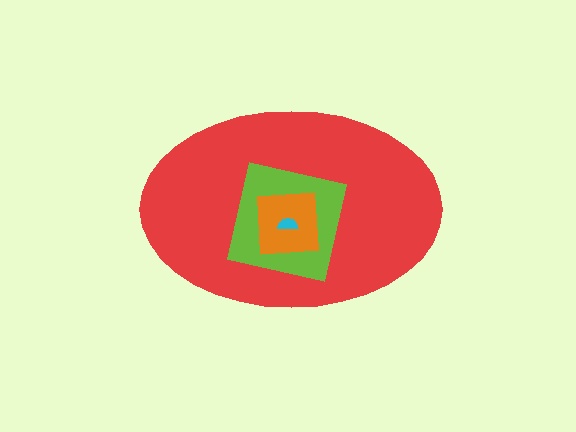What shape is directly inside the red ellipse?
The lime square.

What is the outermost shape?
The red ellipse.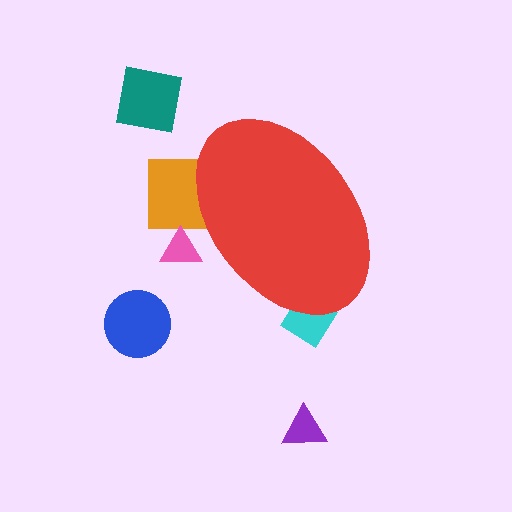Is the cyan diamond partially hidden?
Yes, the cyan diamond is partially hidden behind the red ellipse.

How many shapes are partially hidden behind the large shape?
3 shapes are partially hidden.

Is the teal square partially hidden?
No, the teal square is fully visible.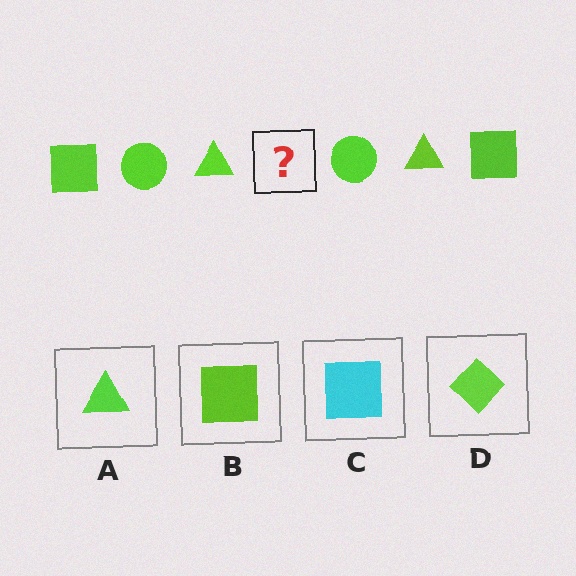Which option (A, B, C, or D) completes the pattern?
B.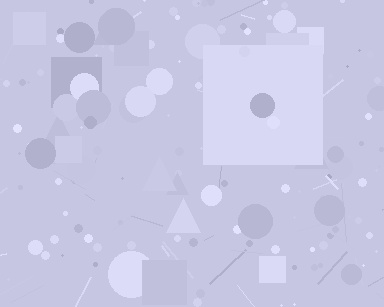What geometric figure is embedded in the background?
A square is embedded in the background.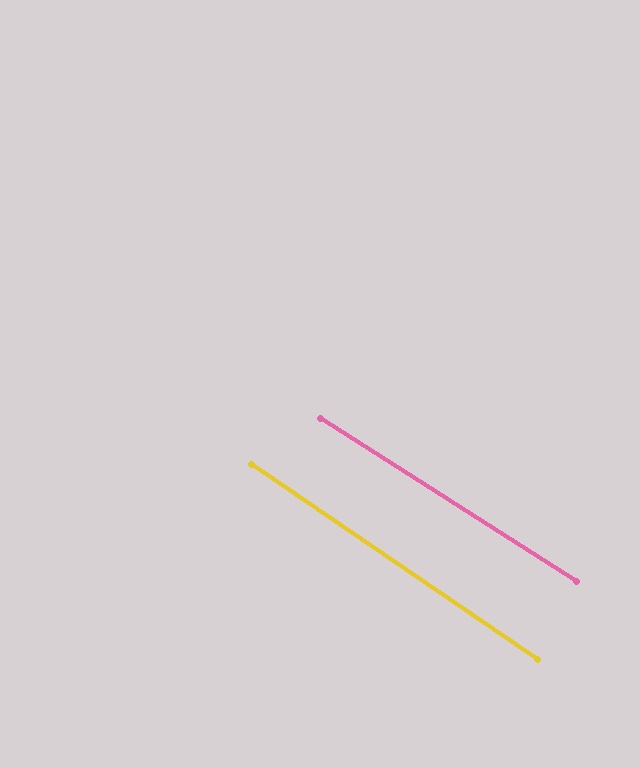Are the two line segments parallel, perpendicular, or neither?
Parallel — their directions differ by only 1.9°.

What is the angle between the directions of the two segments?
Approximately 2 degrees.